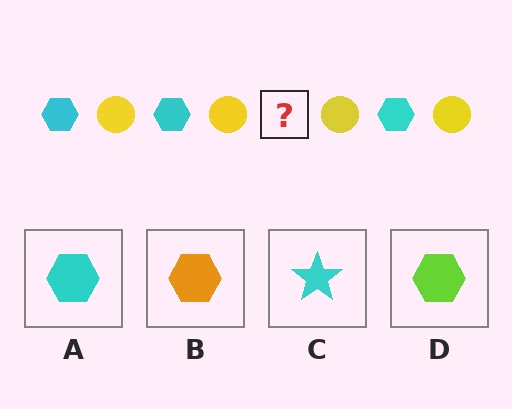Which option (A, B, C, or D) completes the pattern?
A.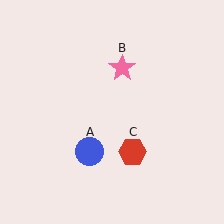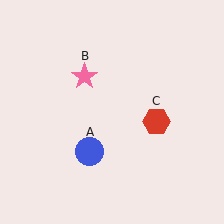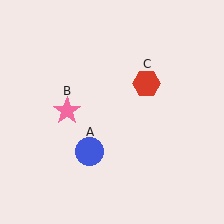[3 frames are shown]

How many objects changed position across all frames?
2 objects changed position: pink star (object B), red hexagon (object C).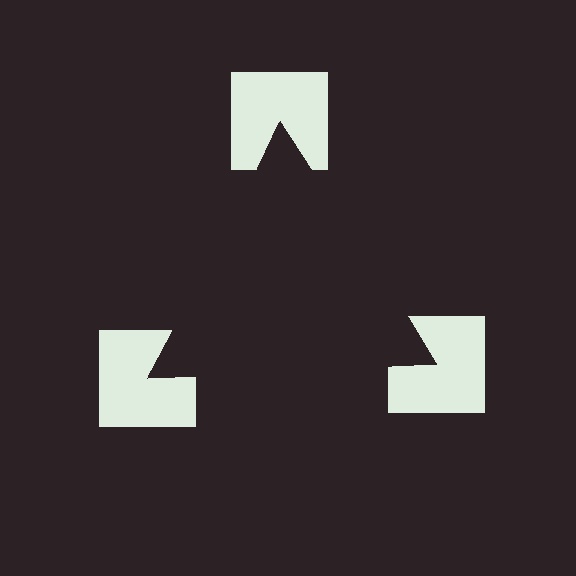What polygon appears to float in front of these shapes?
An illusory triangle — its edges are inferred from the aligned wedge cuts in the notched squares, not physically drawn.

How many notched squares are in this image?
There are 3 — one at each vertex of the illusory triangle.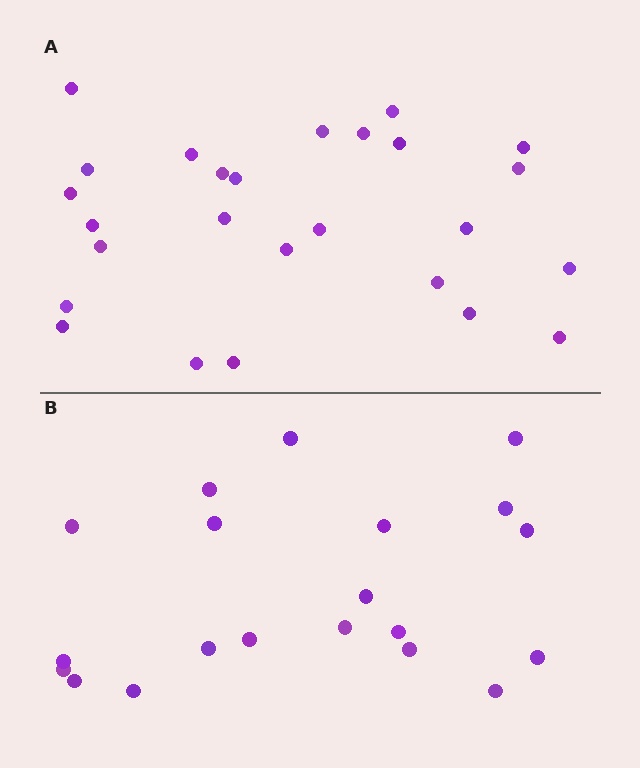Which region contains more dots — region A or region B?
Region A (the top region) has more dots.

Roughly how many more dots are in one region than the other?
Region A has about 6 more dots than region B.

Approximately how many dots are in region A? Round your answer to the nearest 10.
About 30 dots. (The exact count is 26, which rounds to 30.)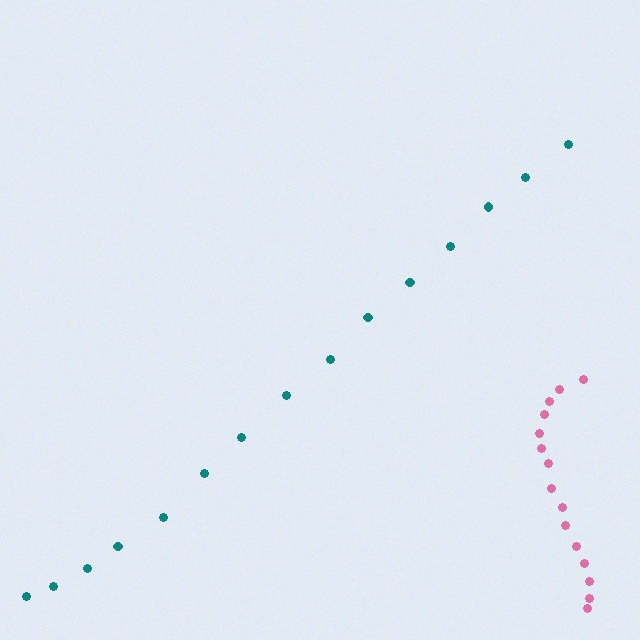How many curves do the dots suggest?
There are 2 distinct paths.